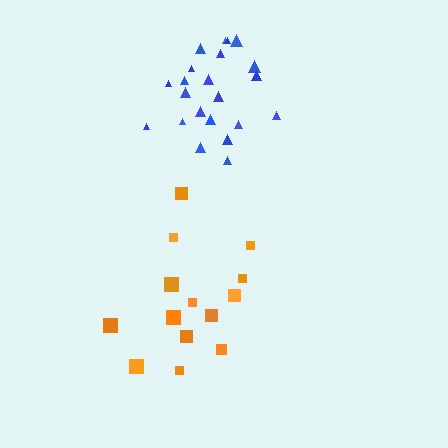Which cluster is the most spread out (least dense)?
Orange.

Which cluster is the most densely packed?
Blue.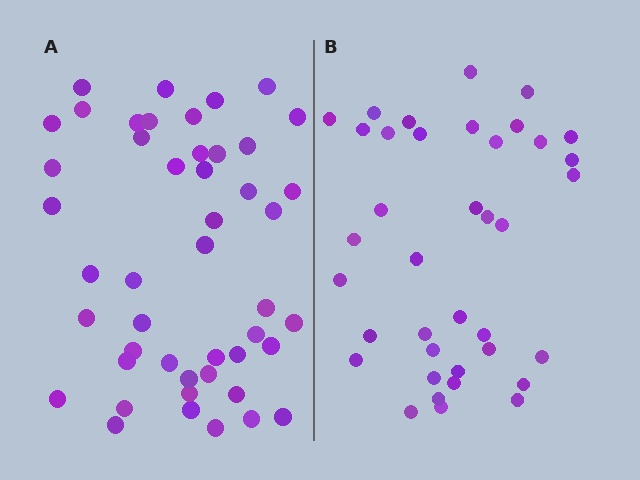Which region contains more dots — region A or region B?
Region A (the left region) has more dots.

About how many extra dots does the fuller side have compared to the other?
Region A has roughly 8 or so more dots than region B.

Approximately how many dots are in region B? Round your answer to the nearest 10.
About 40 dots. (The exact count is 38, which rounds to 40.)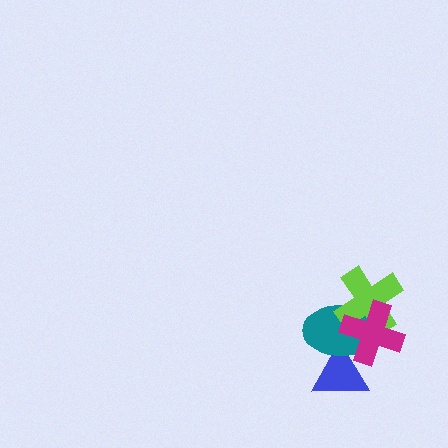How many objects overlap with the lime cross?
2 objects overlap with the lime cross.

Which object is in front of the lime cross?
The magenta cross is in front of the lime cross.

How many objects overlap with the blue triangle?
2 objects overlap with the blue triangle.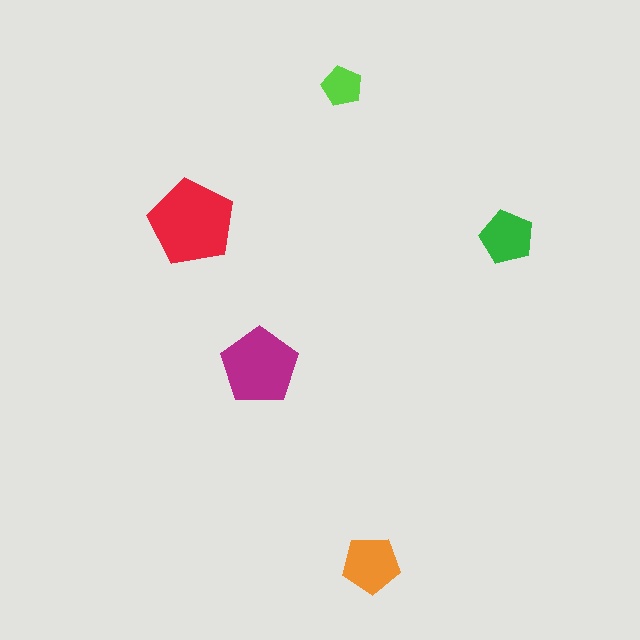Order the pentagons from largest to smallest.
the red one, the magenta one, the orange one, the green one, the lime one.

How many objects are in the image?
There are 5 objects in the image.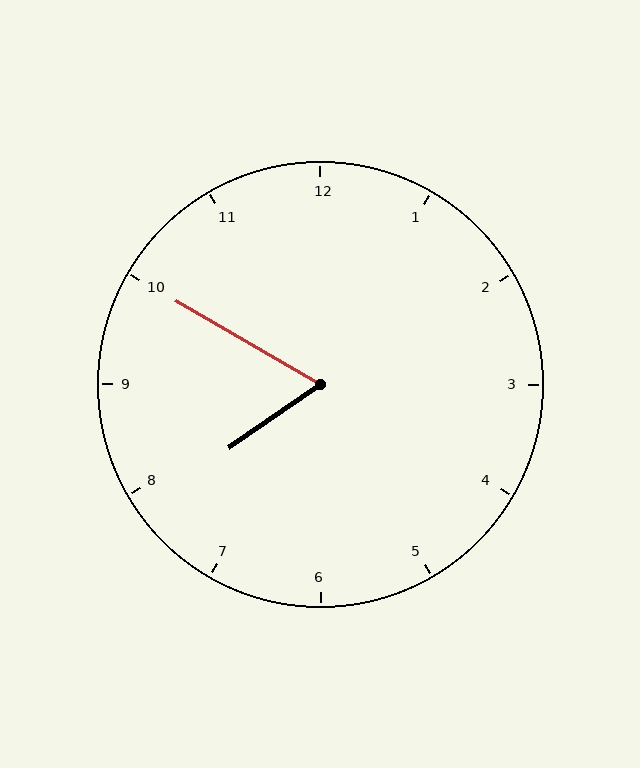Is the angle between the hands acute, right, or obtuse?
It is acute.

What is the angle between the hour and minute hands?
Approximately 65 degrees.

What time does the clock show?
7:50.